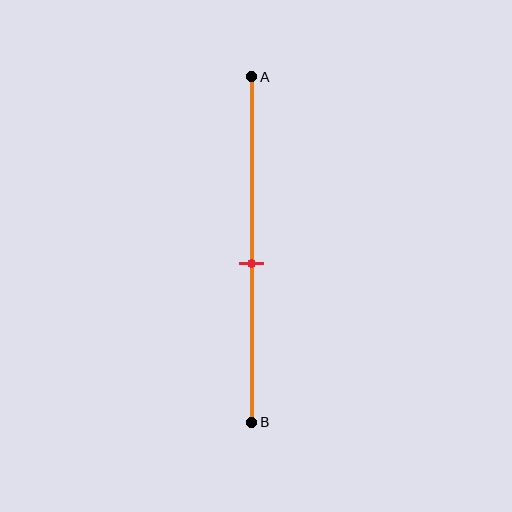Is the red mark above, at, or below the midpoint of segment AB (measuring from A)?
The red mark is below the midpoint of segment AB.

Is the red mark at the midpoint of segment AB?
No, the mark is at about 55% from A, not at the 50% midpoint.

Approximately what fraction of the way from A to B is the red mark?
The red mark is approximately 55% of the way from A to B.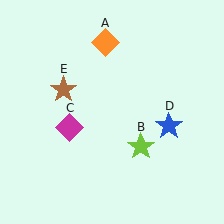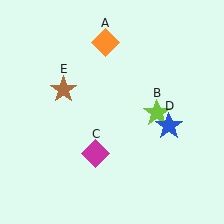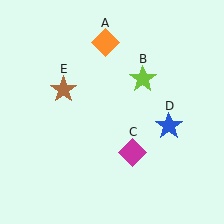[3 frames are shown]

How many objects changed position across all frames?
2 objects changed position: lime star (object B), magenta diamond (object C).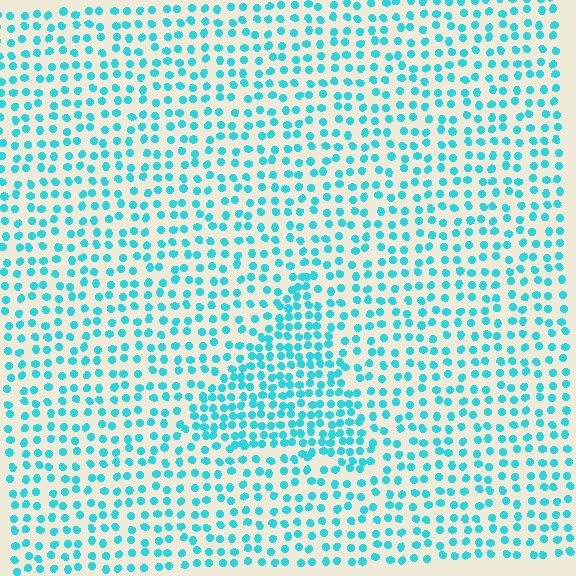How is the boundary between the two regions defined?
The boundary is defined by a change in element density (approximately 1.8x ratio). All elements are the same color, size, and shape.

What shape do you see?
I see a triangle.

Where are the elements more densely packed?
The elements are more densely packed inside the triangle boundary.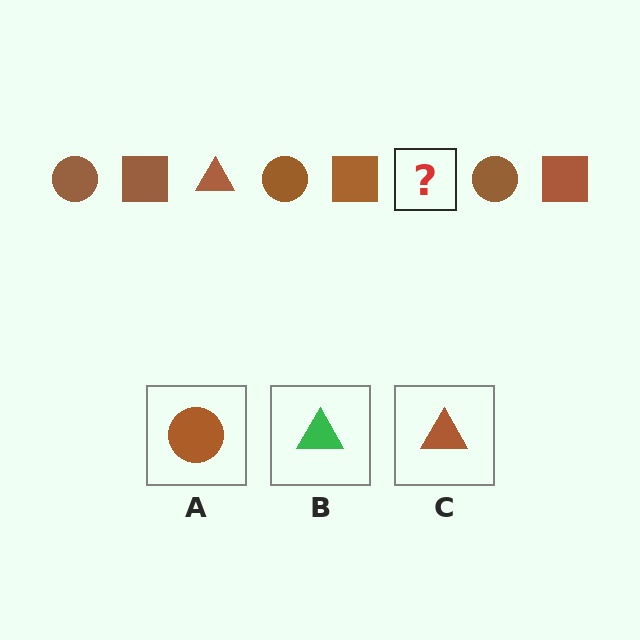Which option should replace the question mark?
Option C.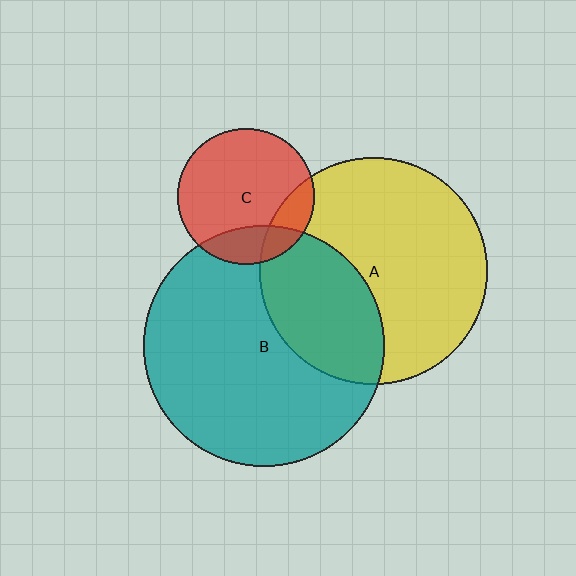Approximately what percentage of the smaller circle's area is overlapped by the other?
Approximately 20%.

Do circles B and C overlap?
Yes.